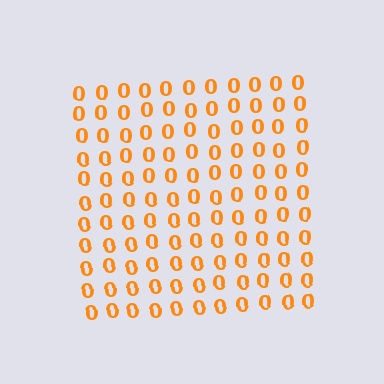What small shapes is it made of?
It is made of small digit 0's.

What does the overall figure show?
The overall figure shows a square.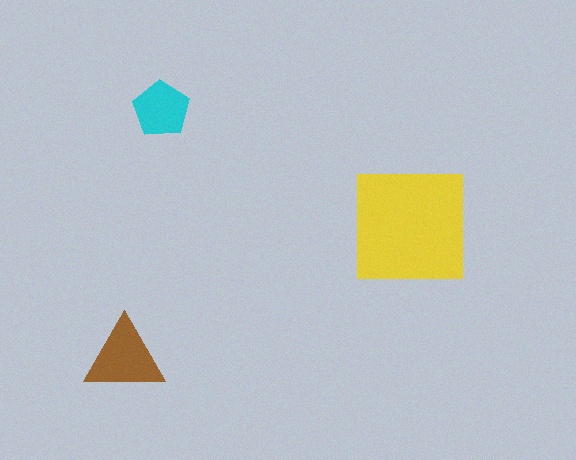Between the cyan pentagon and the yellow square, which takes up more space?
The yellow square.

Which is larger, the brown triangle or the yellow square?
The yellow square.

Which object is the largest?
The yellow square.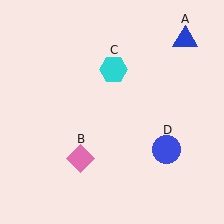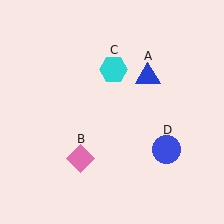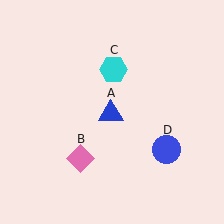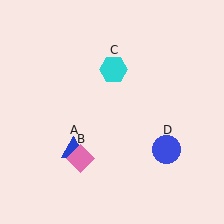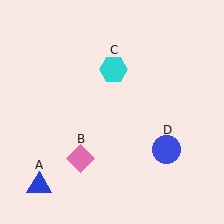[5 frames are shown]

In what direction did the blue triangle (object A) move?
The blue triangle (object A) moved down and to the left.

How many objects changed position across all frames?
1 object changed position: blue triangle (object A).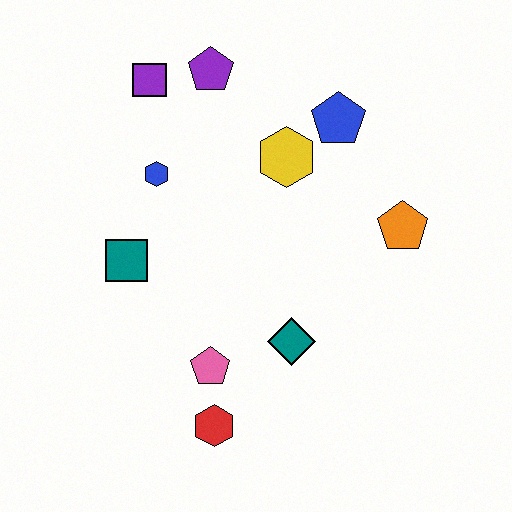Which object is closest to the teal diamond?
The pink pentagon is closest to the teal diamond.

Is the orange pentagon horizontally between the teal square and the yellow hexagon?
No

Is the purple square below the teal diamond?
No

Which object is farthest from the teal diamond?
The purple square is farthest from the teal diamond.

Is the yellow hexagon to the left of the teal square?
No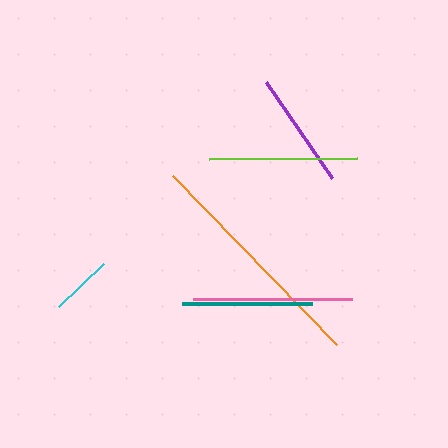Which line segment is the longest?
The orange line is the longest at approximately 235 pixels.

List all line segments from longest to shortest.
From longest to shortest: orange, pink, lime, teal, purple, cyan.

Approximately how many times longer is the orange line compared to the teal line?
The orange line is approximately 1.8 times the length of the teal line.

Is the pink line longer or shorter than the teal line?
The pink line is longer than the teal line.